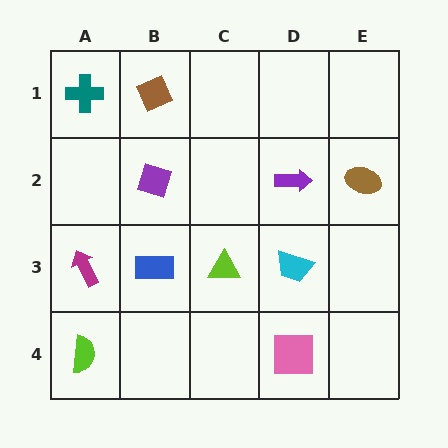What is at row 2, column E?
A brown ellipse.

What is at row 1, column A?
A teal cross.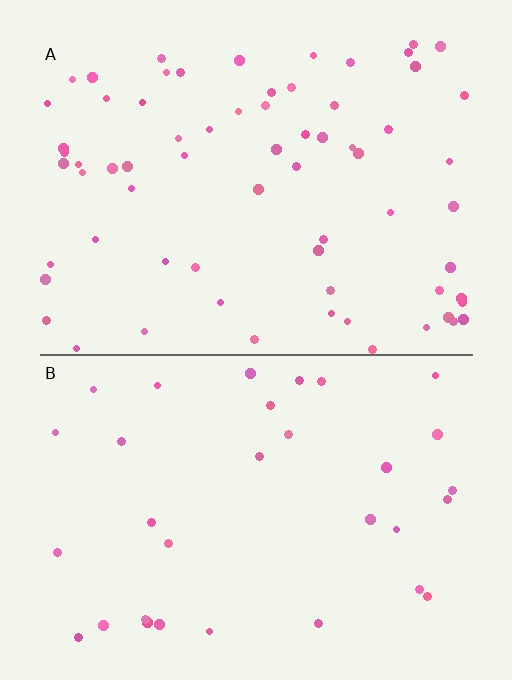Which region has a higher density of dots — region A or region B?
A (the top).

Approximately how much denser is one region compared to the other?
Approximately 2.1× — region A over region B.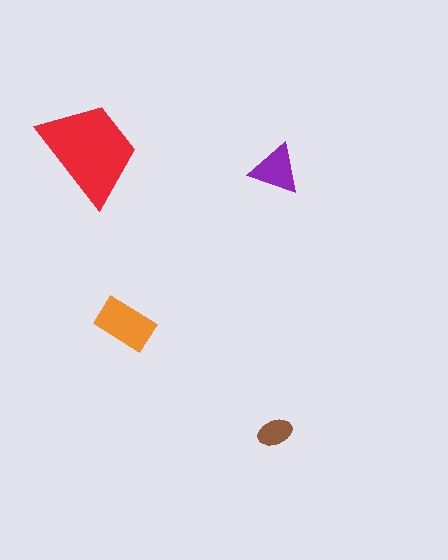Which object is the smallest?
The brown ellipse.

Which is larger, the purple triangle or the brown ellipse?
The purple triangle.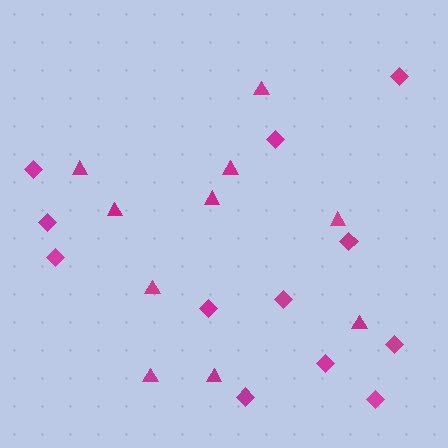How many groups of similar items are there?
There are 2 groups: one group of triangles (10) and one group of diamonds (12).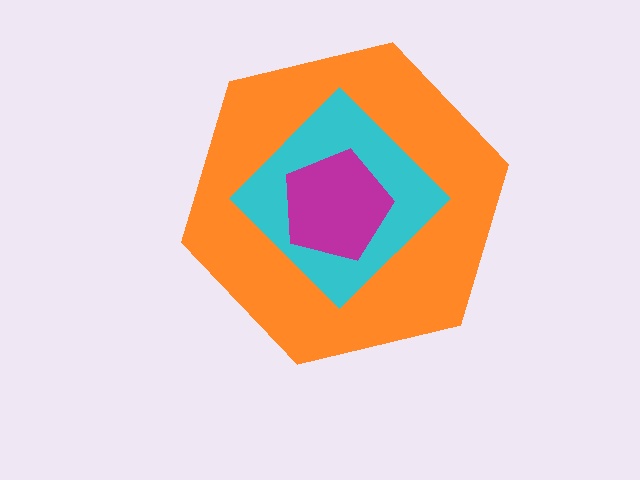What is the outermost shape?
The orange hexagon.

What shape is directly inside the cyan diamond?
The magenta pentagon.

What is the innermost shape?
The magenta pentagon.